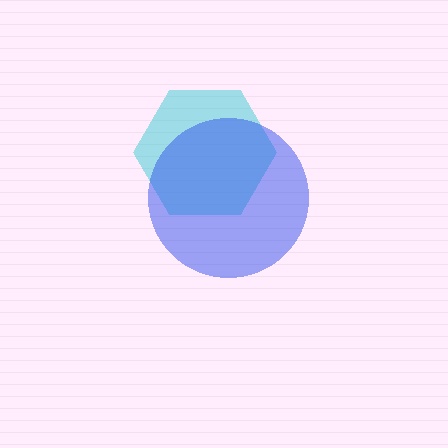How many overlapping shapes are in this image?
There are 2 overlapping shapes in the image.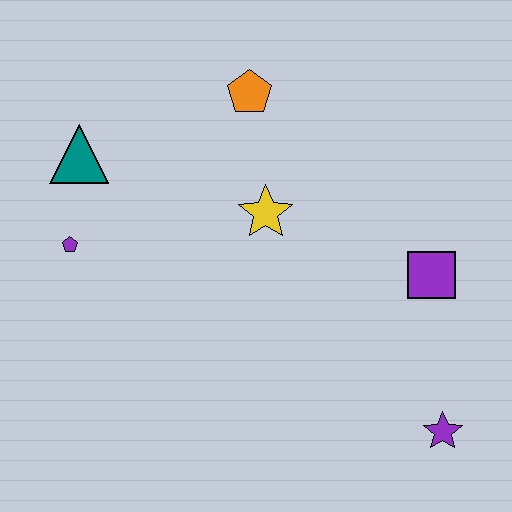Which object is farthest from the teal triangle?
The purple star is farthest from the teal triangle.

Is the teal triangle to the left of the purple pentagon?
No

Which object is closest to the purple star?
The purple square is closest to the purple star.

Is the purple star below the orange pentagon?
Yes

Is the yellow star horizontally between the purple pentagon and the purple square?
Yes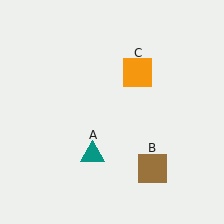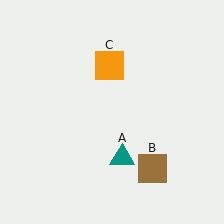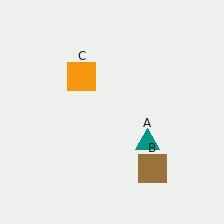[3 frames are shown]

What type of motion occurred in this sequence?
The teal triangle (object A), orange square (object C) rotated counterclockwise around the center of the scene.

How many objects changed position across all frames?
2 objects changed position: teal triangle (object A), orange square (object C).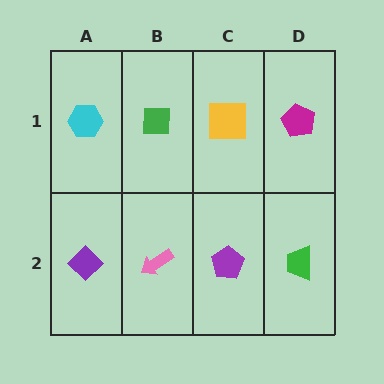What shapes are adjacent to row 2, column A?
A cyan hexagon (row 1, column A), a pink arrow (row 2, column B).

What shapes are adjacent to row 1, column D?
A green trapezoid (row 2, column D), a yellow square (row 1, column C).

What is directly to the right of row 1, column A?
A green square.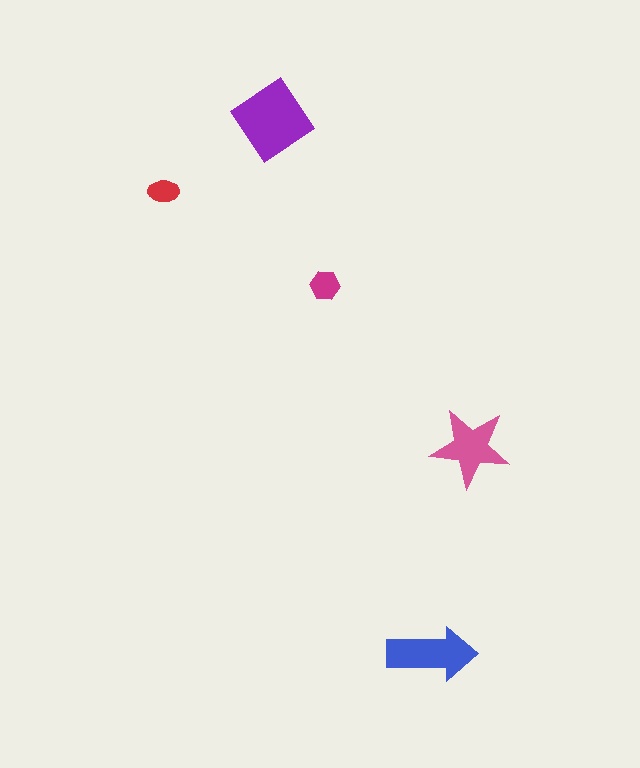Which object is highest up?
The purple diamond is topmost.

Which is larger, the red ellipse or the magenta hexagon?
The magenta hexagon.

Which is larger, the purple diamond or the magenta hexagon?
The purple diamond.